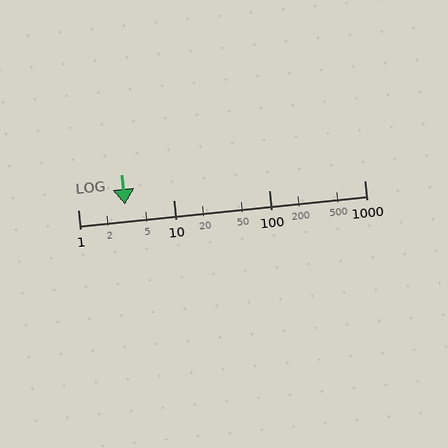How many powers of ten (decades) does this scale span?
The scale spans 3 decades, from 1 to 1000.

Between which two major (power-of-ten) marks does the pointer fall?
The pointer is between 1 and 10.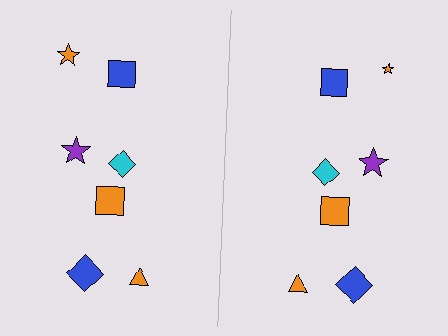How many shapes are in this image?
There are 14 shapes in this image.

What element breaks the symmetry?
The orange star on the right side has a different size than its mirror counterpart.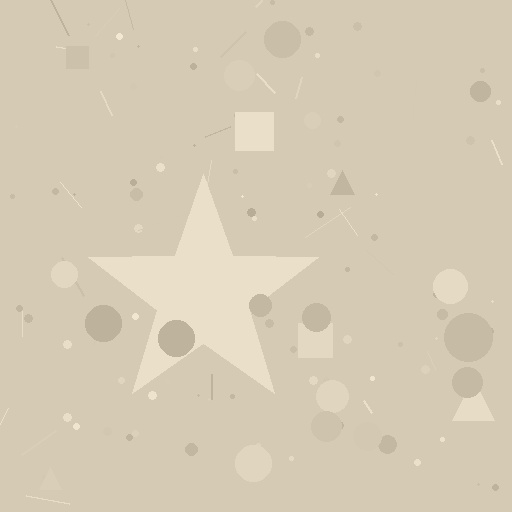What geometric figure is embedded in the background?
A star is embedded in the background.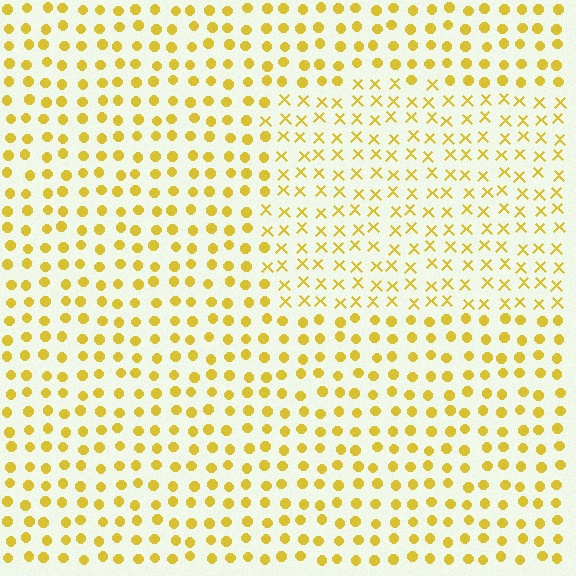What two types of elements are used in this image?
The image uses X marks inside the rectangle region and circles outside it.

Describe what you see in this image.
The image is filled with small yellow elements arranged in a uniform grid. A rectangle-shaped region contains X marks, while the surrounding area contains circles. The boundary is defined purely by the change in element shape.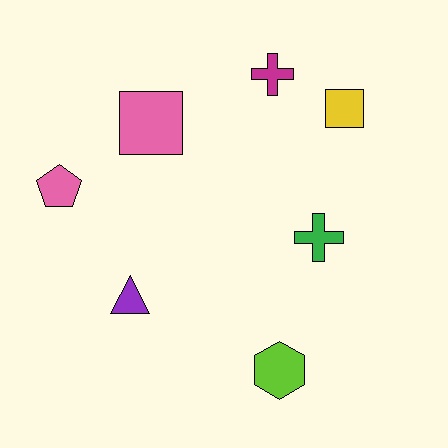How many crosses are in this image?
There are 2 crosses.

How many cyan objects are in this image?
There are no cyan objects.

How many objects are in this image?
There are 7 objects.